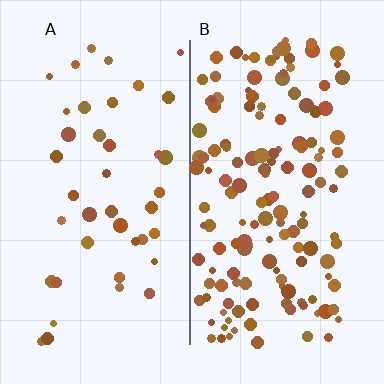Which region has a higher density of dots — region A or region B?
B (the right).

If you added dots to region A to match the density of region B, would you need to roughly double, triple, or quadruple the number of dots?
Approximately quadruple.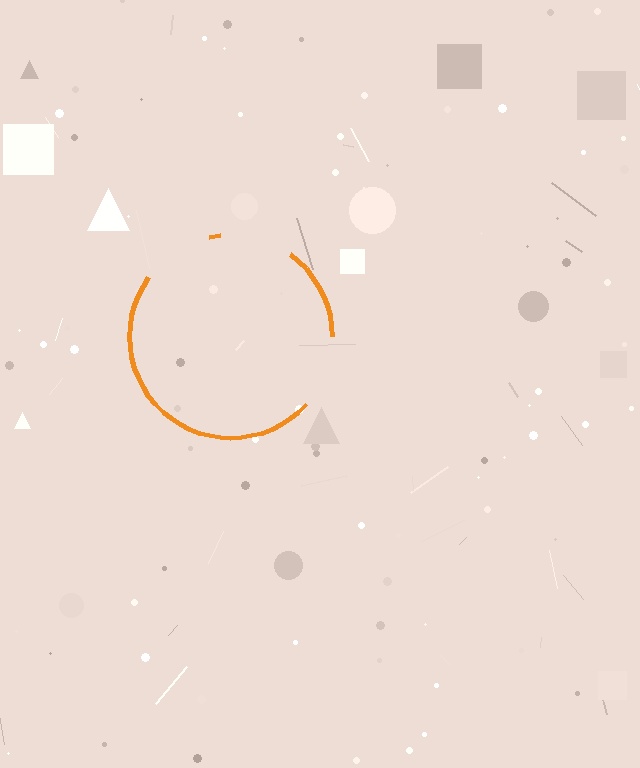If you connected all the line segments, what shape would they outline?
They would outline a circle.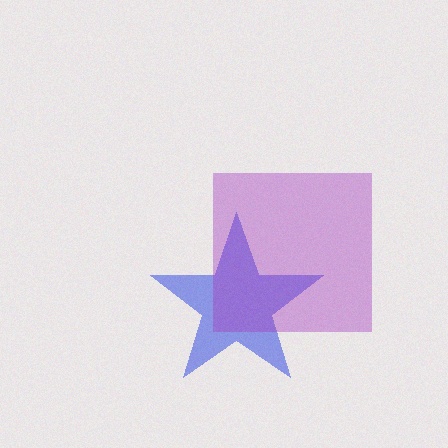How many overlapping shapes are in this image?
There are 2 overlapping shapes in the image.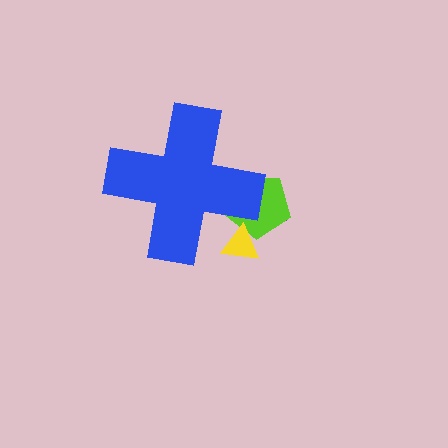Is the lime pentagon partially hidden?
Yes, the lime pentagon is partially hidden behind the blue cross.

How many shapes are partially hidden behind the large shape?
3 shapes are partially hidden.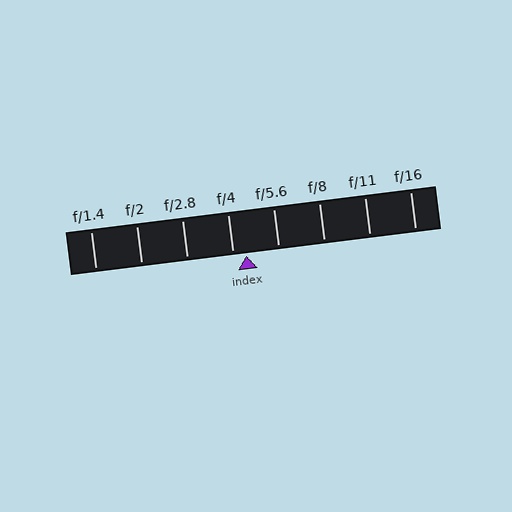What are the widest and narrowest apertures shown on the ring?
The widest aperture shown is f/1.4 and the narrowest is f/16.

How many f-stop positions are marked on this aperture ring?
There are 8 f-stop positions marked.